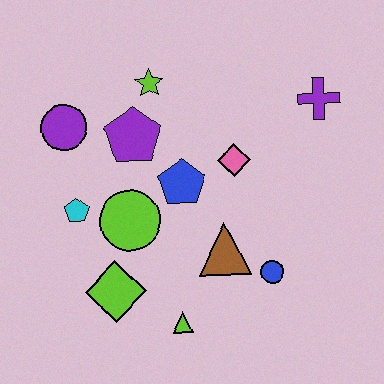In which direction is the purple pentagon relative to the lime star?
The purple pentagon is below the lime star.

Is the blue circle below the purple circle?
Yes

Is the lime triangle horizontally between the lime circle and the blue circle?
Yes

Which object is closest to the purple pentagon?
The lime star is closest to the purple pentagon.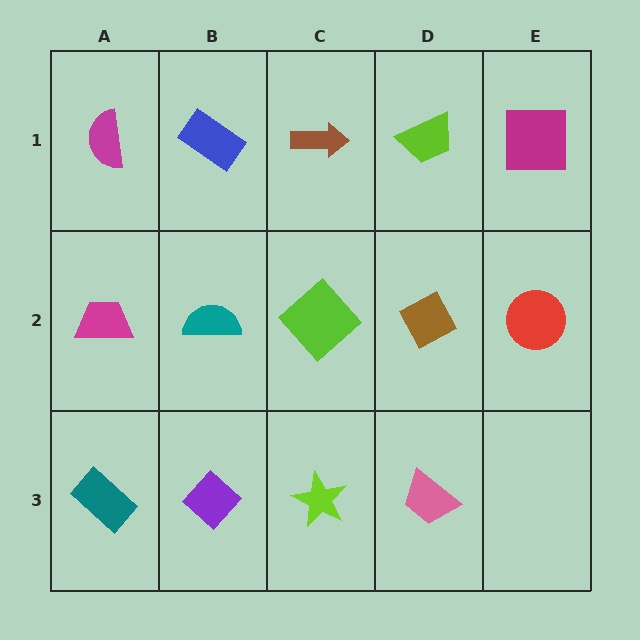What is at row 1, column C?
A brown arrow.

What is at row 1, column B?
A blue rectangle.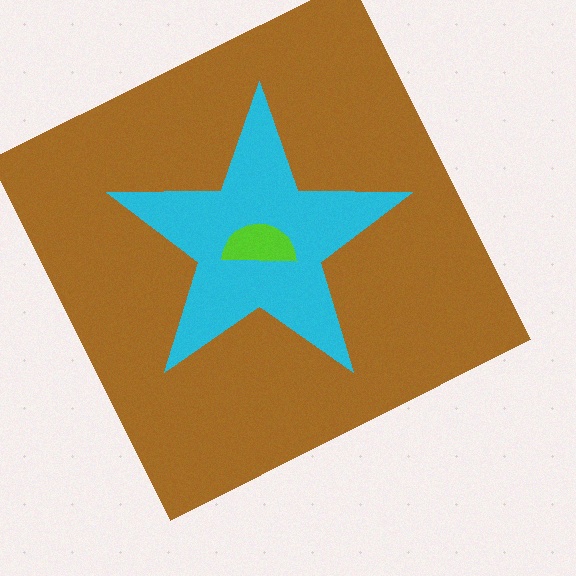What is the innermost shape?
The lime semicircle.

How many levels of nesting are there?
3.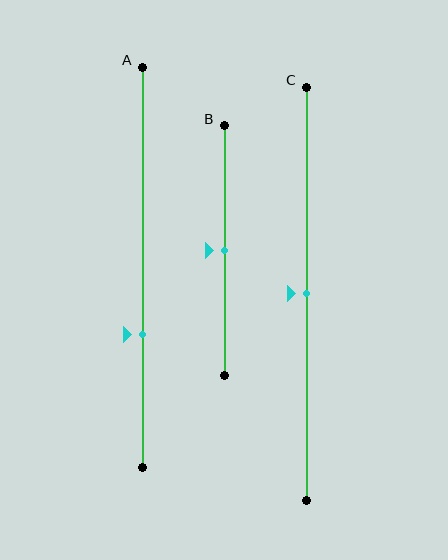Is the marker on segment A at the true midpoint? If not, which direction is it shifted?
No, the marker on segment A is shifted downward by about 17% of the segment length.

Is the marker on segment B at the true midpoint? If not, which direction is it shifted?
Yes, the marker on segment B is at the true midpoint.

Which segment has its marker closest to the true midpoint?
Segment B has its marker closest to the true midpoint.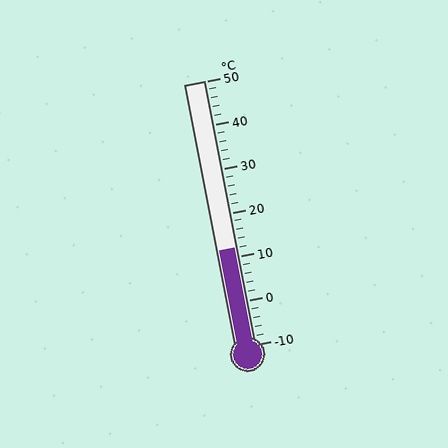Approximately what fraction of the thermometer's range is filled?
The thermometer is filled to approximately 35% of its range.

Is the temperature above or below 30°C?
The temperature is below 30°C.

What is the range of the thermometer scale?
The thermometer scale ranges from -10°C to 50°C.